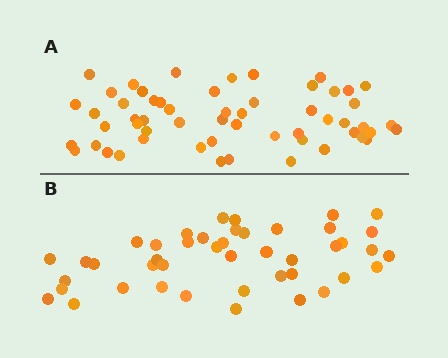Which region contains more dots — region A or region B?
Region A (the top region) has more dots.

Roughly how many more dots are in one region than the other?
Region A has roughly 12 or so more dots than region B.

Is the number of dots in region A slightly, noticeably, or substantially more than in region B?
Region A has noticeably more, but not dramatically so. The ratio is roughly 1.3 to 1.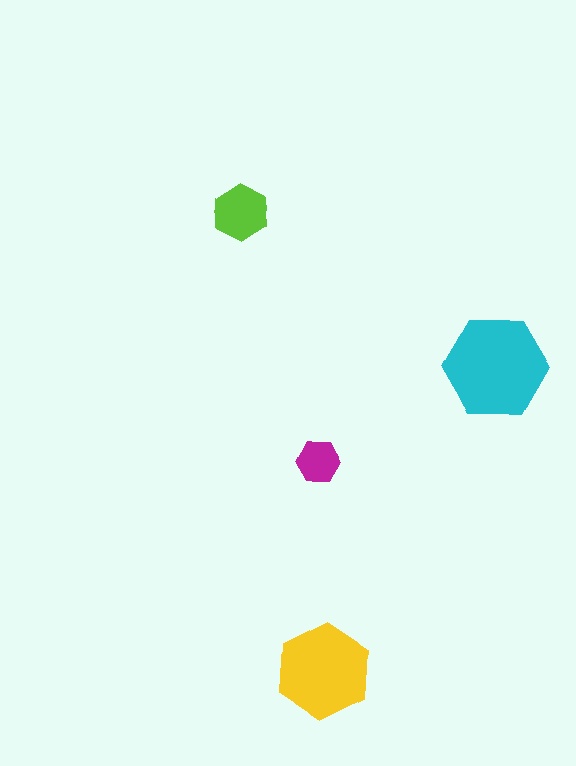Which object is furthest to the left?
The lime hexagon is leftmost.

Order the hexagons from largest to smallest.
the cyan one, the yellow one, the lime one, the magenta one.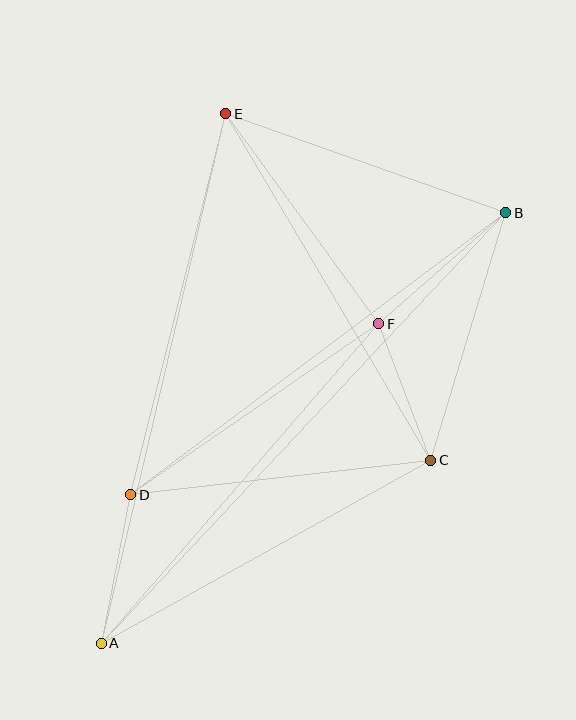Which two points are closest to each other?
Points C and F are closest to each other.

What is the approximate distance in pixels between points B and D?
The distance between B and D is approximately 469 pixels.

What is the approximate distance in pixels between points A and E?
The distance between A and E is approximately 544 pixels.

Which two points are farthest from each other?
Points A and B are farthest from each other.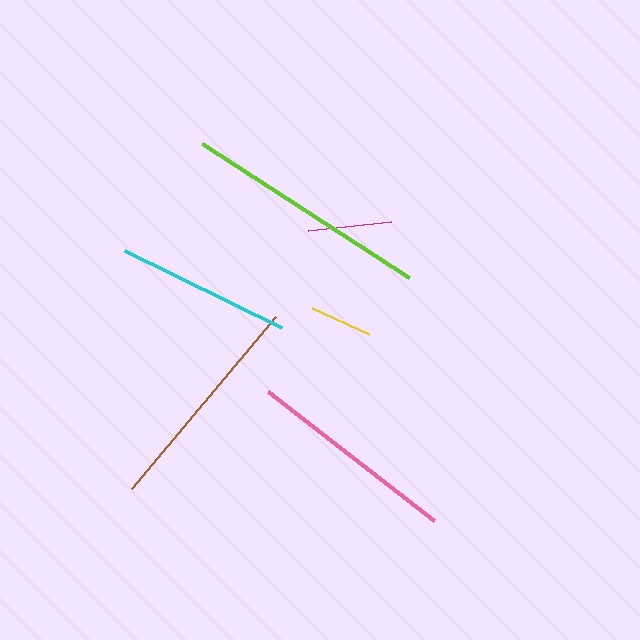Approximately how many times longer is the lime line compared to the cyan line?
The lime line is approximately 1.4 times the length of the cyan line.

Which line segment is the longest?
The lime line is the longest at approximately 247 pixels.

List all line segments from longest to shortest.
From longest to shortest: lime, brown, pink, cyan, magenta, yellow.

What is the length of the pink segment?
The pink segment is approximately 210 pixels long.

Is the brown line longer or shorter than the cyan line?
The brown line is longer than the cyan line.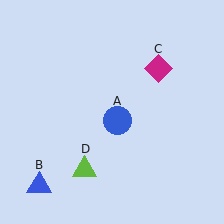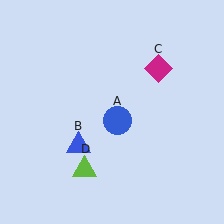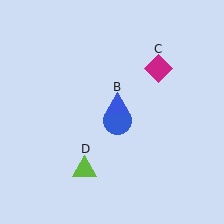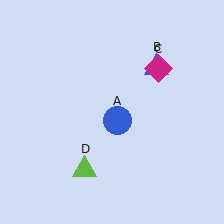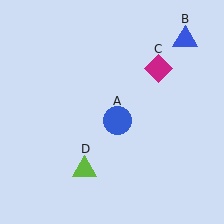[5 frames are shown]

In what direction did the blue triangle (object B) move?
The blue triangle (object B) moved up and to the right.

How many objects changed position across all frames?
1 object changed position: blue triangle (object B).